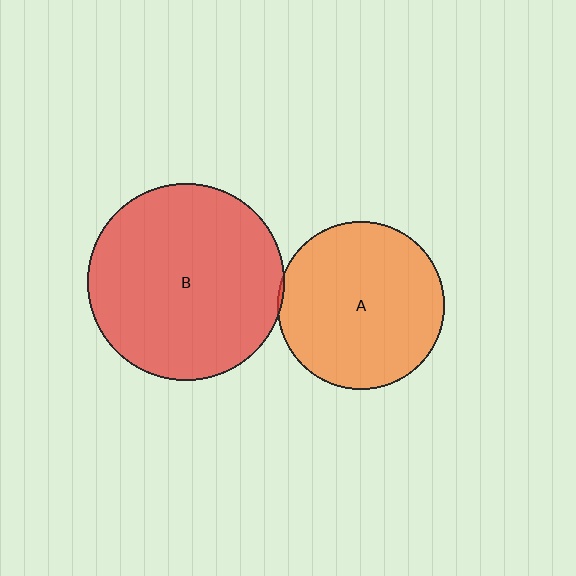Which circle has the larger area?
Circle B (red).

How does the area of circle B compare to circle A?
Approximately 1.4 times.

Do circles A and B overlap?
Yes.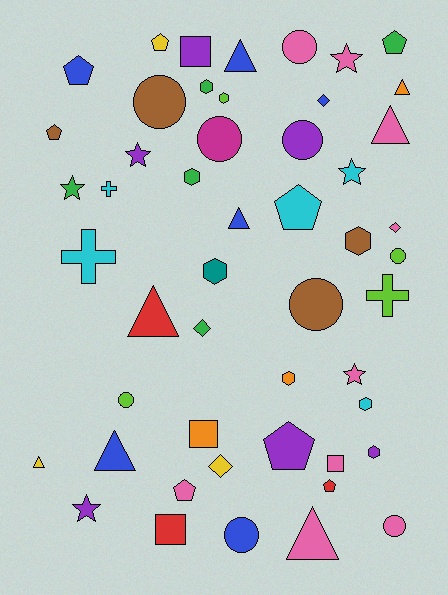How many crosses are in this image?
There are 3 crosses.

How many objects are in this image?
There are 50 objects.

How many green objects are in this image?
There are 5 green objects.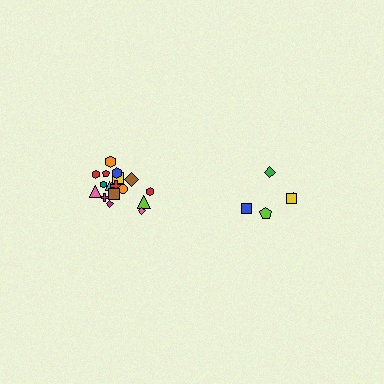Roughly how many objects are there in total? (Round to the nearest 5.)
Roughly 25 objects in total.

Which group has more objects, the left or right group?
The left group.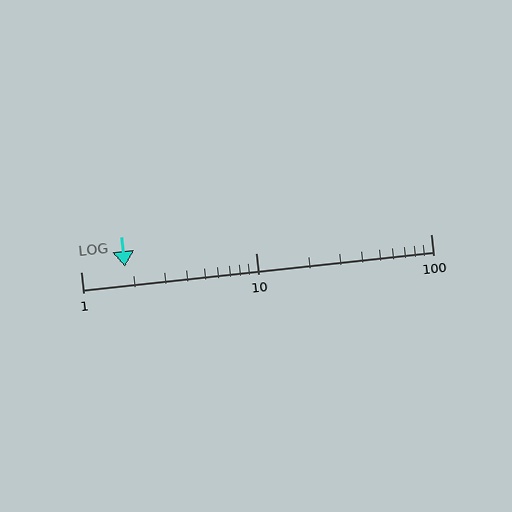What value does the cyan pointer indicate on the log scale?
The pointer indicates approximately 1.8.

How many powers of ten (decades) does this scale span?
The scale spans 2 decades, from 1 to 100.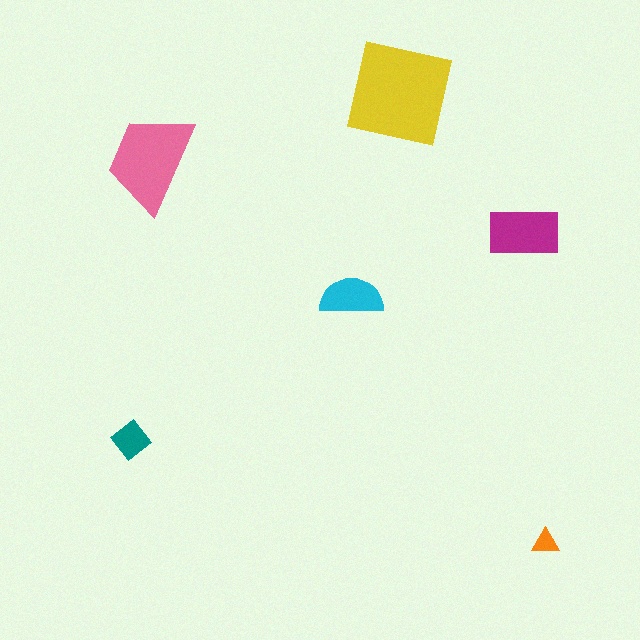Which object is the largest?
The yellow square.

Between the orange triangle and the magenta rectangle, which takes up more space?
The magenta rectangle.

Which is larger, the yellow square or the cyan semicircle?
The yellow square.